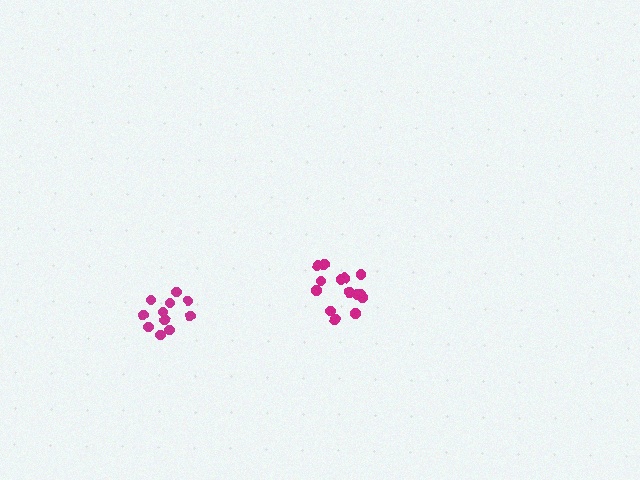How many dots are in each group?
Group 1: 11 dots, Group 2: 14 dots (25 total).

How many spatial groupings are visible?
There are 2 spatial groupings.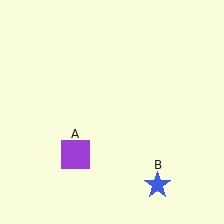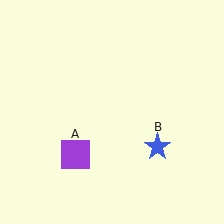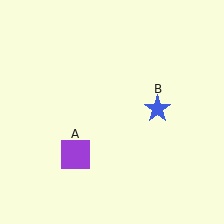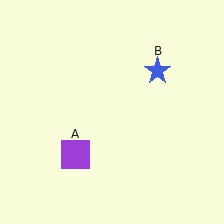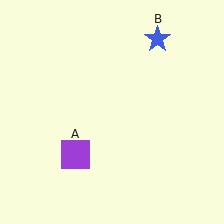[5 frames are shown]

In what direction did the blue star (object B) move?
The blue star (object B) moved up.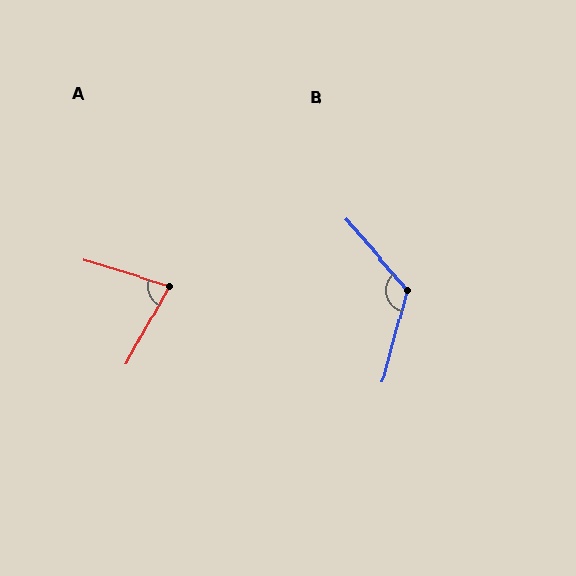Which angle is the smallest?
A, at approximately 78 degrees.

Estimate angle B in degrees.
Approximately 124 degrees.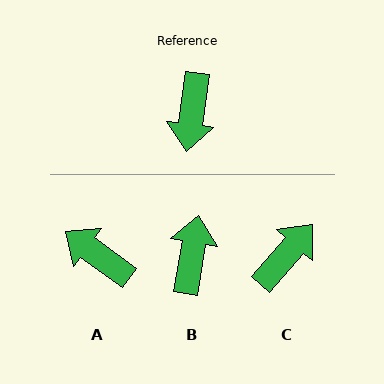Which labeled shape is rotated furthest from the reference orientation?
B, about 178 degrees away.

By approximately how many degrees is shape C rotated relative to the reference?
Approximately 147 degrees counter-clockwise.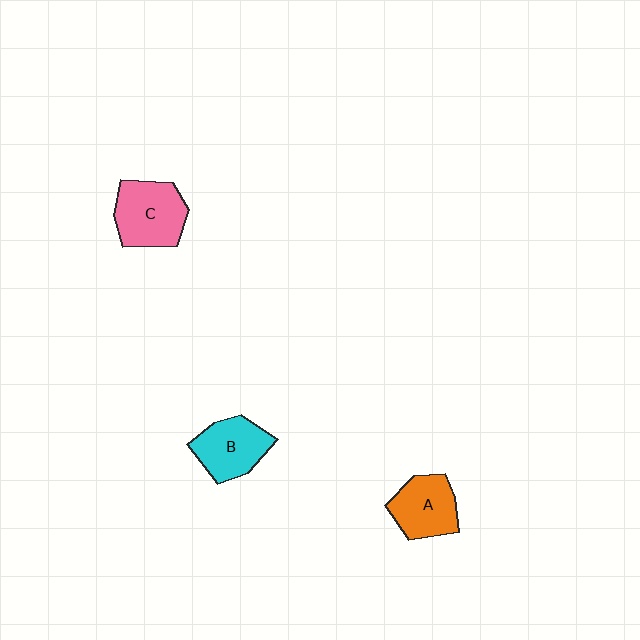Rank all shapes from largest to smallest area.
From largest to smallest: C (pink), B (cyan), A (orange).